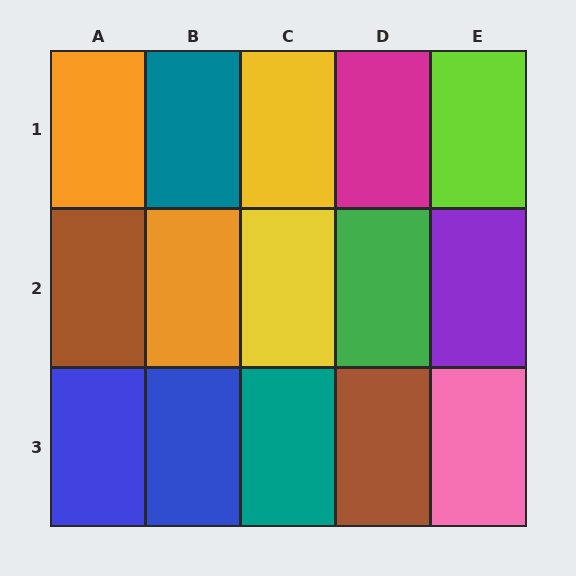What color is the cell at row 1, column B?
Teal.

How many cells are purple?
1 cell is purple.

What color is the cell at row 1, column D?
Magenta.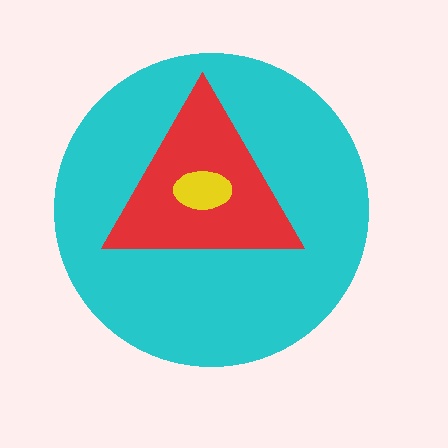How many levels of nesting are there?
3.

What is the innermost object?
The yellow ellipse.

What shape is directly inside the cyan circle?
The red triangle.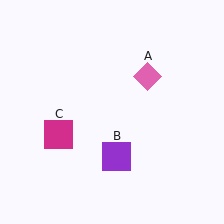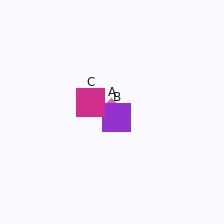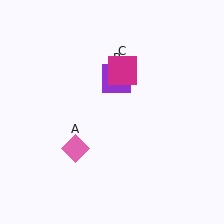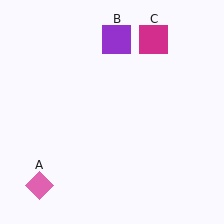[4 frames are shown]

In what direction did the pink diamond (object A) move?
The pink diamond (object A) moved down and to the left.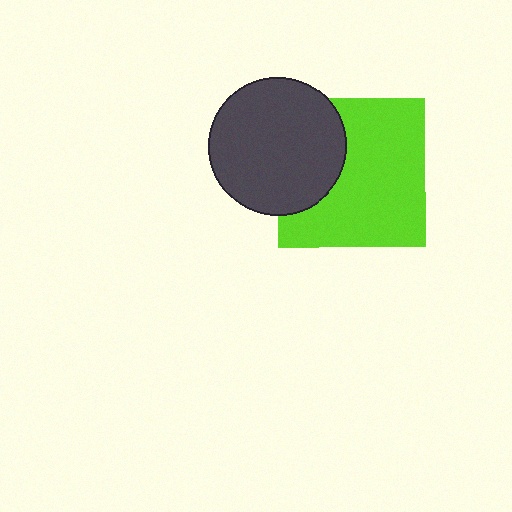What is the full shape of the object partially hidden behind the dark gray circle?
The partially hidden object is a lime square.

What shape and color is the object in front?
The object in front is a dark gray circle.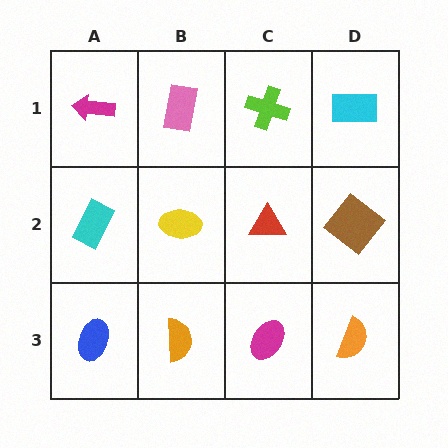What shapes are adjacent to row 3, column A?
A cyan rectangle (row 2, column A), an orange semicircle (row 3, column B).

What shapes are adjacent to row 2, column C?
A lime cross (row 1, column C), a magenta ellipse (row 3, column C), a yellow ellipse (row 2, column B), a brown diamond (row 2, column D).